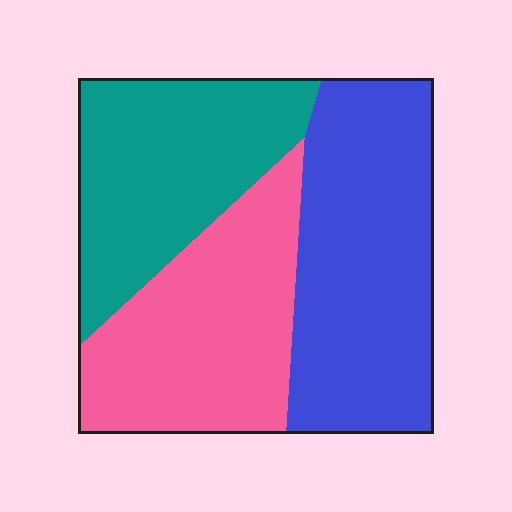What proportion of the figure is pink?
Pink takes up about one third (1/3) of the figure.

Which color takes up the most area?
Blue, at roughly 40%.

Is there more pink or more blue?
Blue.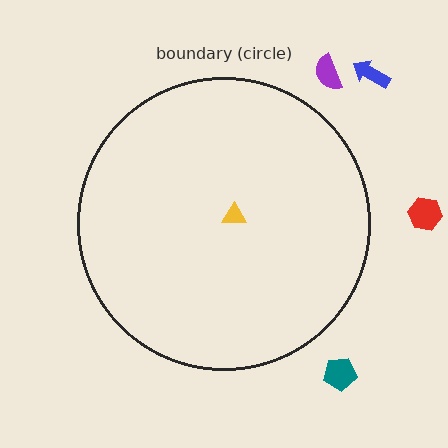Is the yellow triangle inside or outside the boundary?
Inside.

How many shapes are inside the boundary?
1 inside, 4 outside.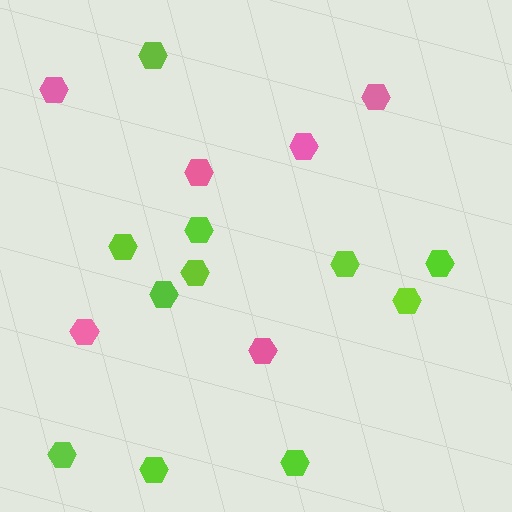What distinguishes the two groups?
There are 2 groups: one group of pink hexagons (6) and one group of lime hexagons (11).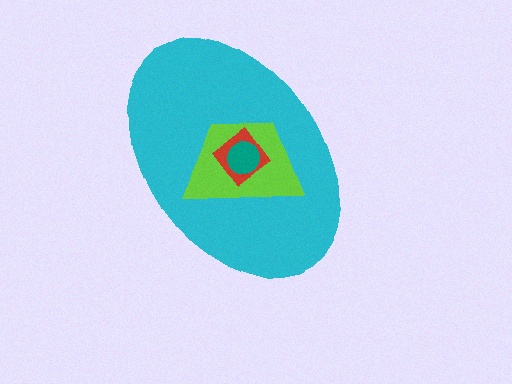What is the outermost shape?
The cyan ellipse.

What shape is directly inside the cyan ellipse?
The lime trapezoid.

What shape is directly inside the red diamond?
The teal circle.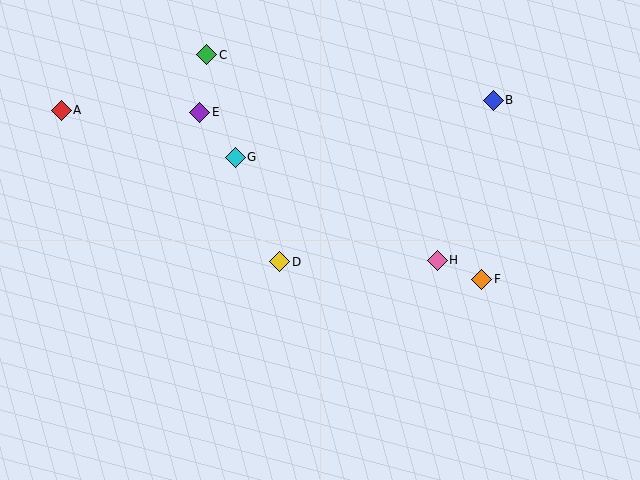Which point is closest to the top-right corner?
Point B is closest to the top-right corner.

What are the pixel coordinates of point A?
Point A is at (61, 110).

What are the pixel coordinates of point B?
Point B is at (493, 100).